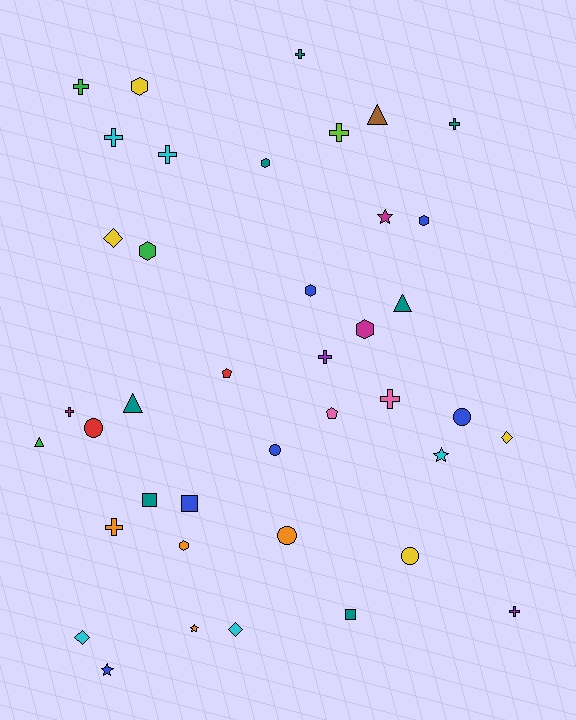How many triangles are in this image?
There are 4 triangles.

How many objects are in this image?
There are 40 objects.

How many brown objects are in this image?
There is 1 brown object.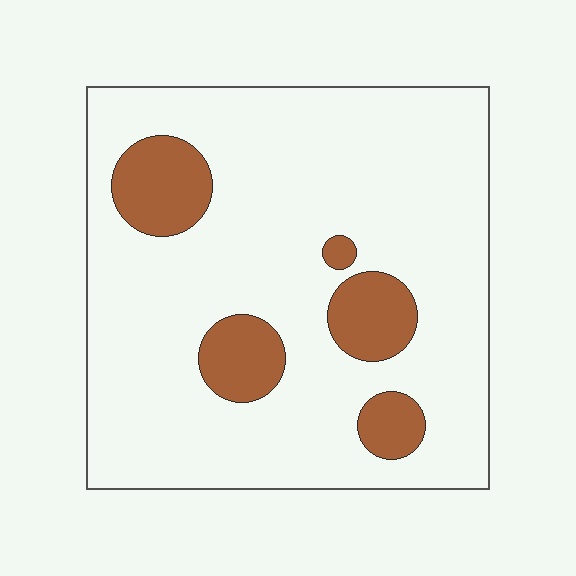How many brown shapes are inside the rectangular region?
5.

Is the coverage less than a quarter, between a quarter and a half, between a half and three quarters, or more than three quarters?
Less than a quarter.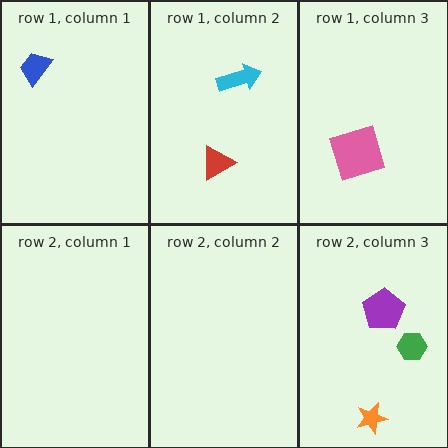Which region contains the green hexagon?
The row 2, column 3 region.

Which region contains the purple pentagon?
The row 2, column 3 region.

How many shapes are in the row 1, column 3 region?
1.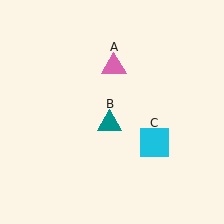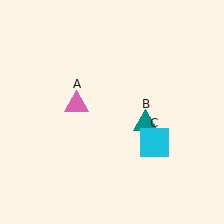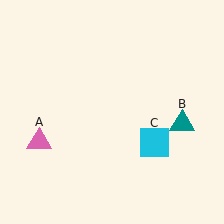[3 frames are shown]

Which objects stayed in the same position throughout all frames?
Cyan square (object C) remained stationary.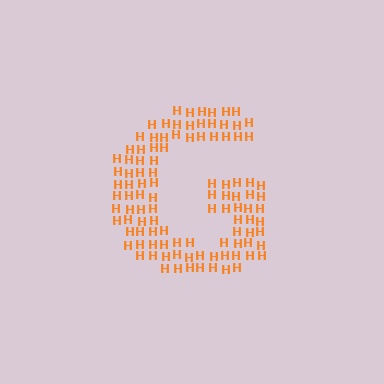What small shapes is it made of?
It is made of small letter H's.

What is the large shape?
The large shape is the letter G.